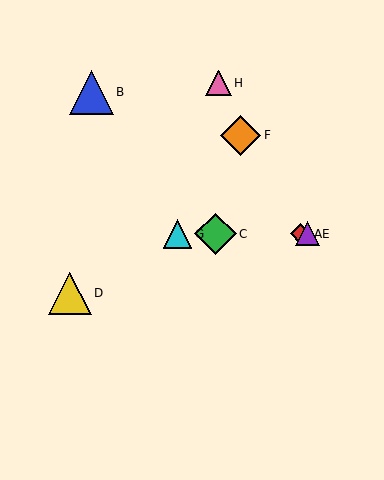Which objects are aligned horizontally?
Objects A, C, E, G are aligned horizontally.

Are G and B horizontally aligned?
No, G is at y≈234 and B is at y≈92.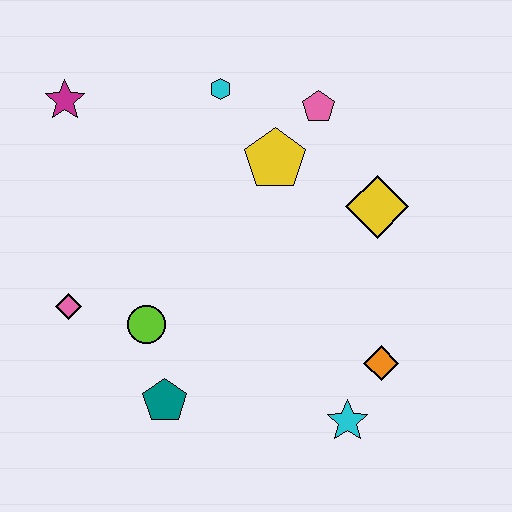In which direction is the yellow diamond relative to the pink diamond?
The yellow diamond is to the right of the pink diamond.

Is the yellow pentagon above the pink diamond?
Yes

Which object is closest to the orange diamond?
The cyan star is closest to the orange diamond.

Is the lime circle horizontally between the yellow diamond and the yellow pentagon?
No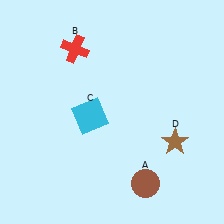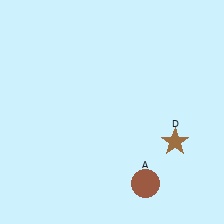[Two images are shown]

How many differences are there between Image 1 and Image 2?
There are 2 differences between the two images.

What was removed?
The red cross (B), the cyan square (C) were removed in Image 2.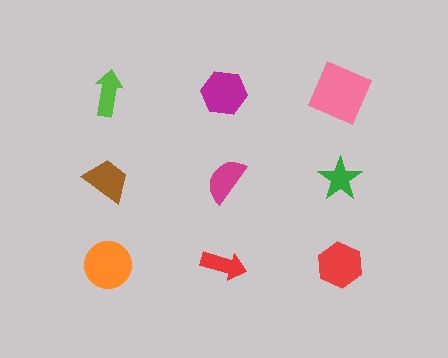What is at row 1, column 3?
A pink square.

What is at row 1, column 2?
A magenta hexagon.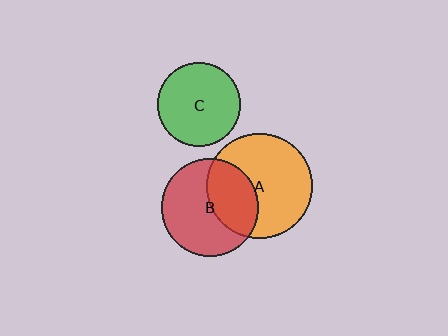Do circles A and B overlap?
Yes.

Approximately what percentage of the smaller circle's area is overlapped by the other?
Approximately 40%.